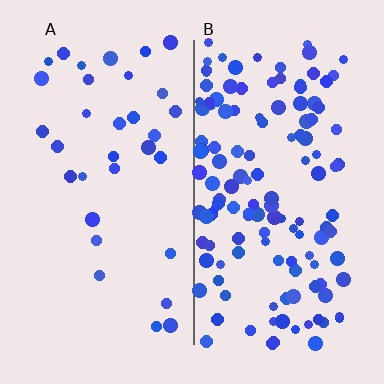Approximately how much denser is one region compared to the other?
Approximately 4.0× — region B over region A.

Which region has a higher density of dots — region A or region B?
B (the right).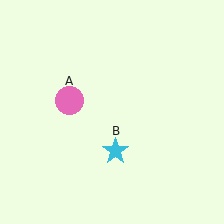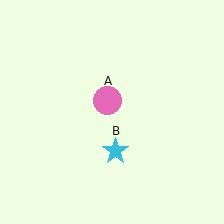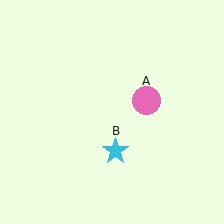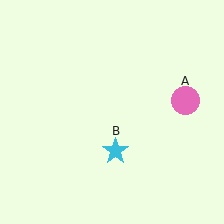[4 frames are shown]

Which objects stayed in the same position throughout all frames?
Cyan star (object B) remained stationary.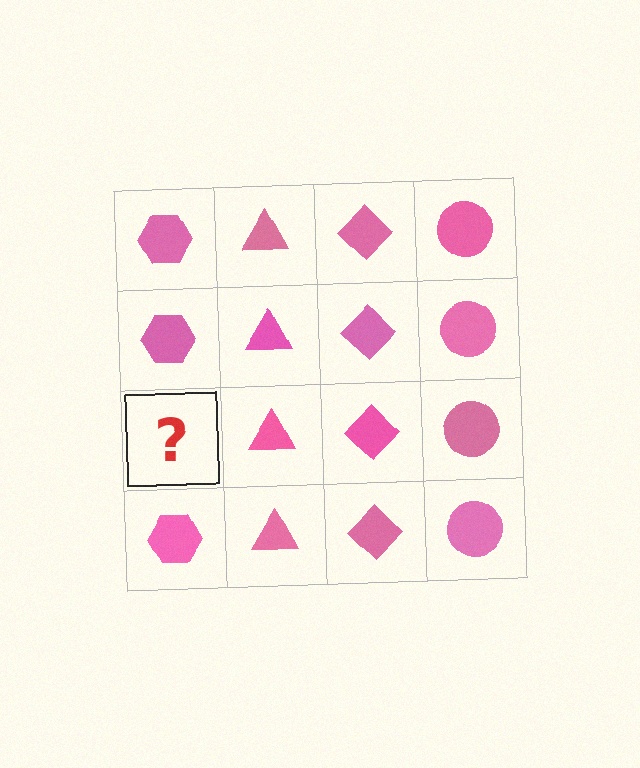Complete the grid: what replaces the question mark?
The question mark should be replaced with a pink hexagon.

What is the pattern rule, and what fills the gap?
The rule is that each column has a consistent shape. The gap should be filled with a pink hexagon.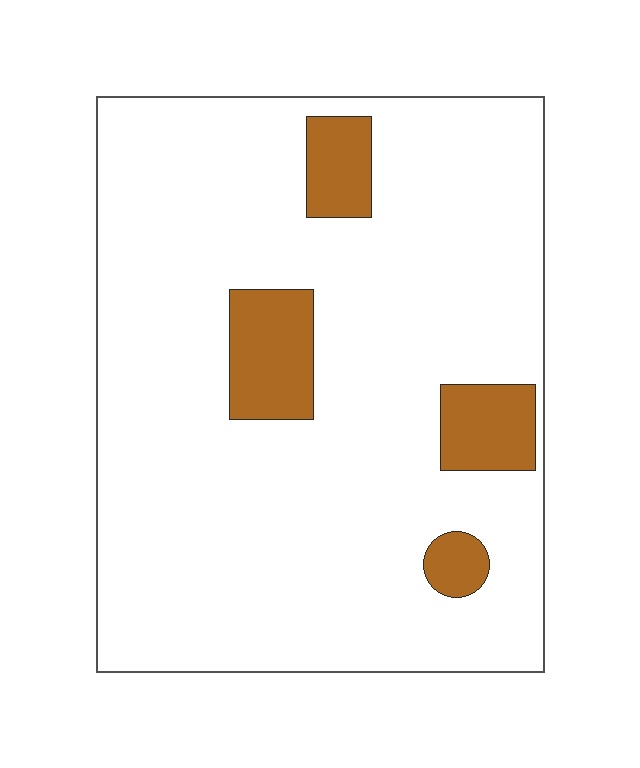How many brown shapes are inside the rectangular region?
4.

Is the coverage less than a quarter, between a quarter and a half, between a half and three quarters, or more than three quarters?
Less than a quarter.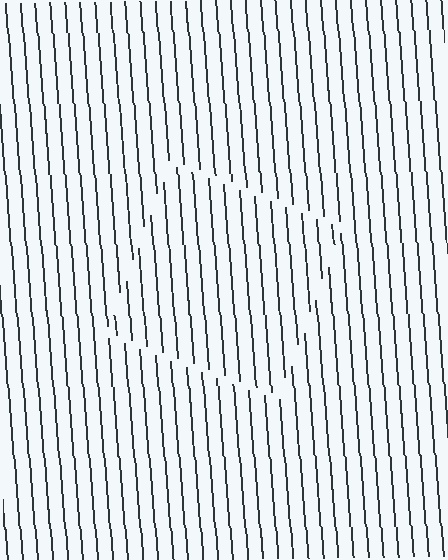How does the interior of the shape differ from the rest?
The interior of the shape contains the same grating, shifted by half a period — the contour is defined by the phase discontinuity where line-ends from the inner and outer gratings abut.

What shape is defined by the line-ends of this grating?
An illusory square. The interior of the shape contains the same grating, shifted by half a period — the contour is defined by the phase discontinuity where line-ends from the inner and outer gratings abut.